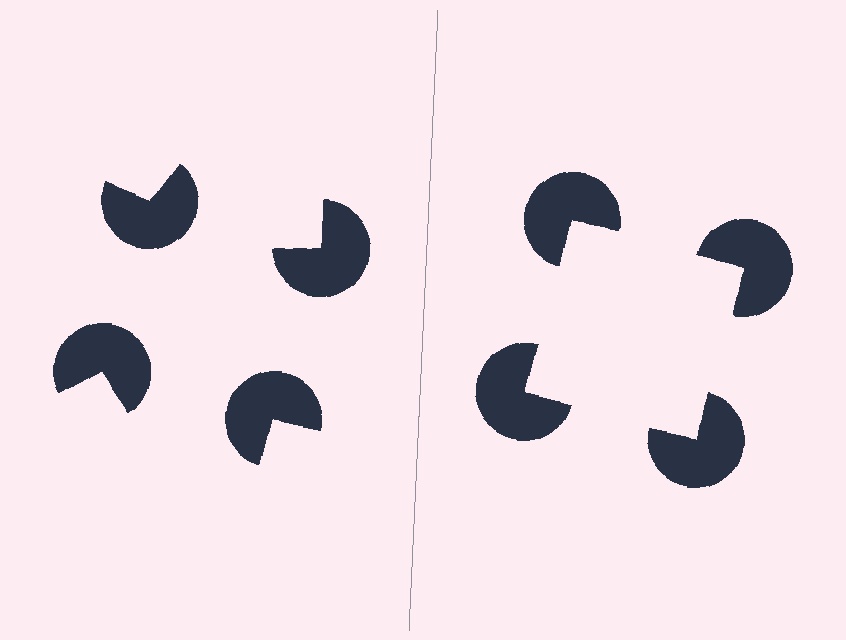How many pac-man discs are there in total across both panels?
8 — 4 on each side.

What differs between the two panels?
The pac-man discs are positioned identically on both sides; only the wedge orientations differ. On the right they align to a square; on the left they are misaligned.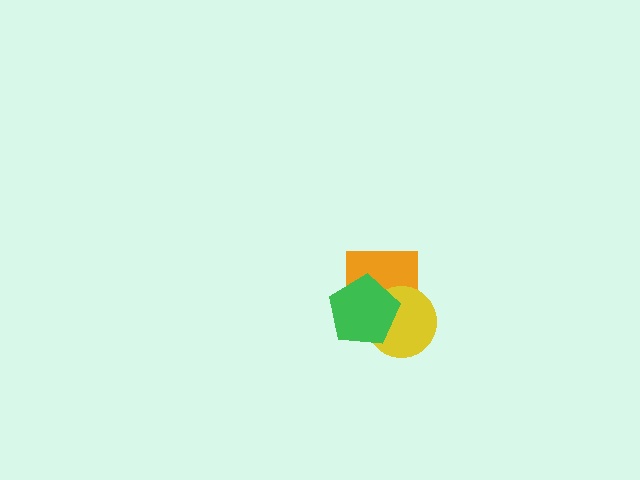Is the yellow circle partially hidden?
Yes, it is partially covered by another shape.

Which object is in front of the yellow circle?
The green pentagon is in front of the yellow circle.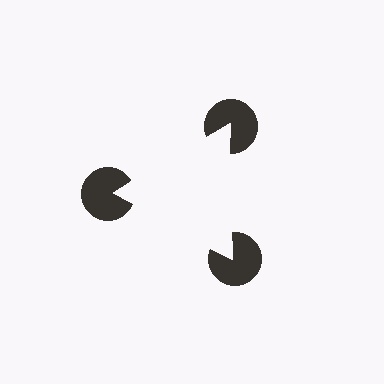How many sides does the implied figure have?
3 sides.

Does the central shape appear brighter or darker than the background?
It typically appears slightly brighter than the background, even though no actual brightness change is drawn.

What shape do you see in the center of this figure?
An illusory triangle — its edges are inferred from the aligned wedge cuts in the pac-man discs, not physically drawn.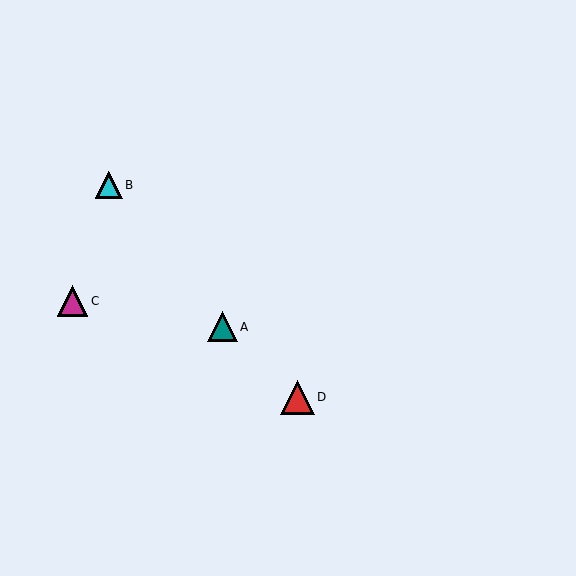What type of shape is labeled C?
Shape C is a magenta triangle.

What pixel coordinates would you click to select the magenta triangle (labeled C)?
Click at (72, 301) to select the magenta triangle C.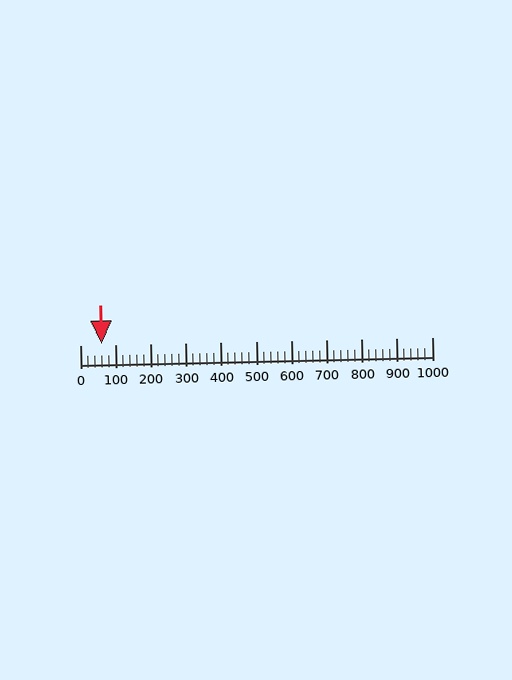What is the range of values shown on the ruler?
The ruler shows values from 0 to 1000.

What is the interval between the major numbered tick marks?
The major tick marks are spaced 100 units apart.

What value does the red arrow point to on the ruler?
The red arrow points to approximately 60.